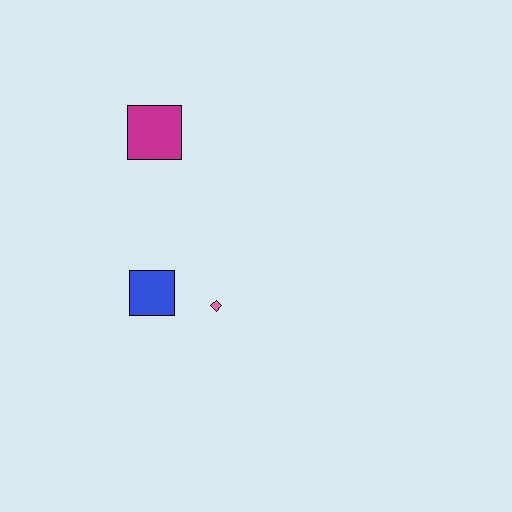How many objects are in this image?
There are 3 objects.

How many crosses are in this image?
There are no crosses.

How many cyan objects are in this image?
There are no cyan objects.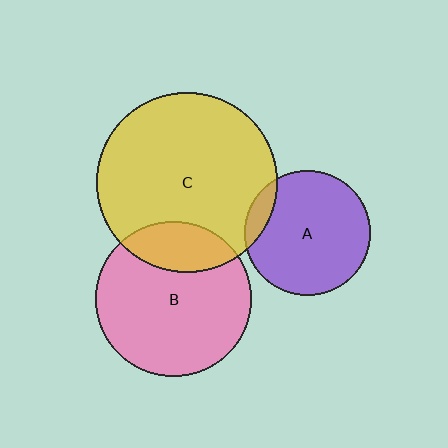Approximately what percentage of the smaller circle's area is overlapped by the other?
Approximately 10%.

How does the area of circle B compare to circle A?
Approximately 1.5 times.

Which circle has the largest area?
Circle C (yellow).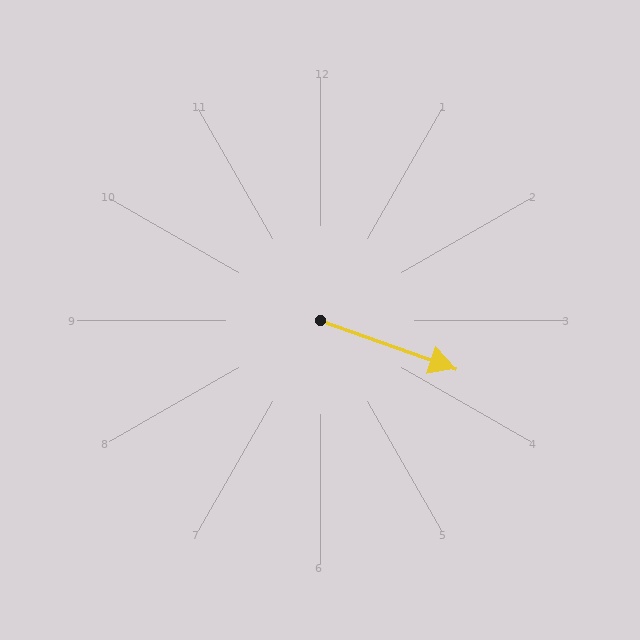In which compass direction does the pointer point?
East.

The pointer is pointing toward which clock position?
Roughly 4 o'clock.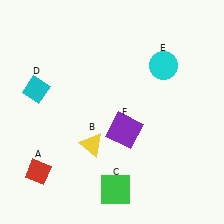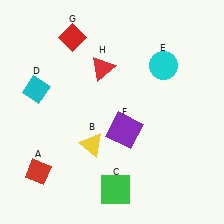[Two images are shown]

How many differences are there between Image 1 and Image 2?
There are 2 differences between the two images.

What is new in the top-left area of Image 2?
A red triangle (H) was added in the top-left area of Image 2.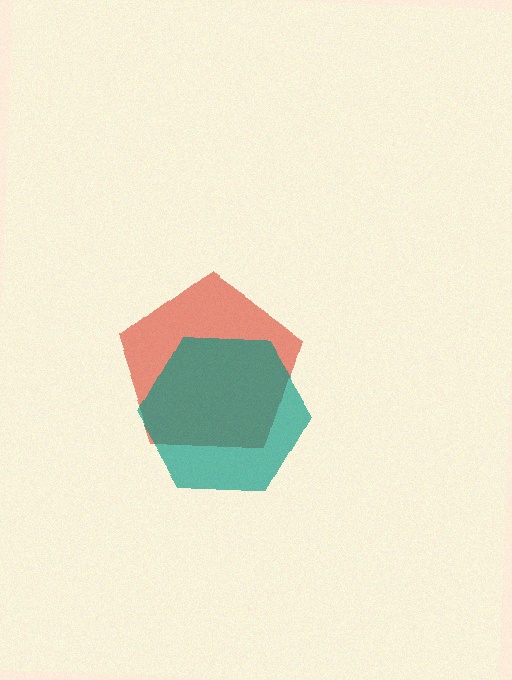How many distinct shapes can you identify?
There are 2 distinct shapes: a red pentagon, a teal hexagon.